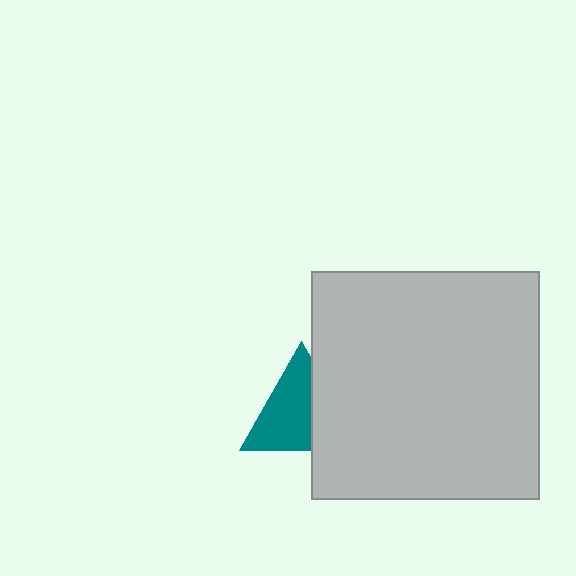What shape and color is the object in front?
The object in front is a light gray square.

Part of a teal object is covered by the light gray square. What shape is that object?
It is a triangle.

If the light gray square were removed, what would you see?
You would see the complete teal triangle.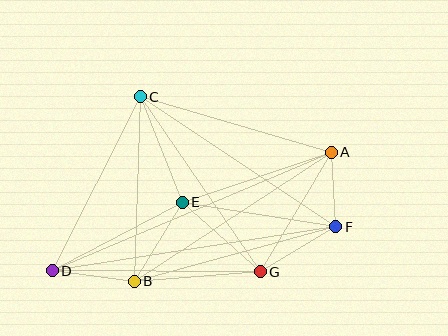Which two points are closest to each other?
Points A and F are closest to each other.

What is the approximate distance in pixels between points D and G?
The distance between D and G is approximately 208 pixels.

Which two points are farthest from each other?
Points A and D are farthest from each other.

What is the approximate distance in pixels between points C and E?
The distance between C and E is approximately 113 pixels.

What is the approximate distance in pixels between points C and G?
The distance between C and G is approximately 212 pixels.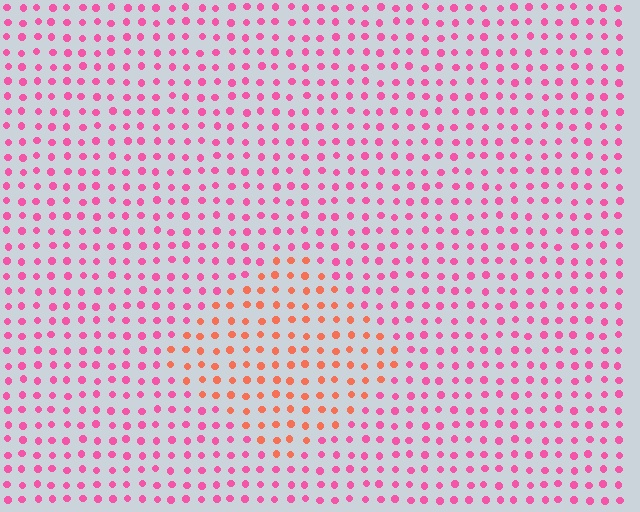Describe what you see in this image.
The image is filled with small pink elements in a uniform arrangement. A diamond-shaped region is visible where the elements are tinted to a slightly different hue, forming a subtle color boundary.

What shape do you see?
I see a diamond.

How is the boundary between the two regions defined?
The boundary is defined purely by a slight shift in hue (about 41 degrees). Spacing, size, and orientation are identical on both sides.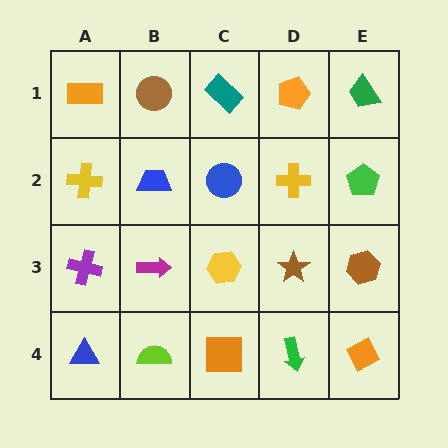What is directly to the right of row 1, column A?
A brown circle.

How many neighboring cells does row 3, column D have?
4.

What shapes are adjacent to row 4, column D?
A brown star (row 3, column D), an orange square (row 4, column C), an orange diamond (row 4, column E).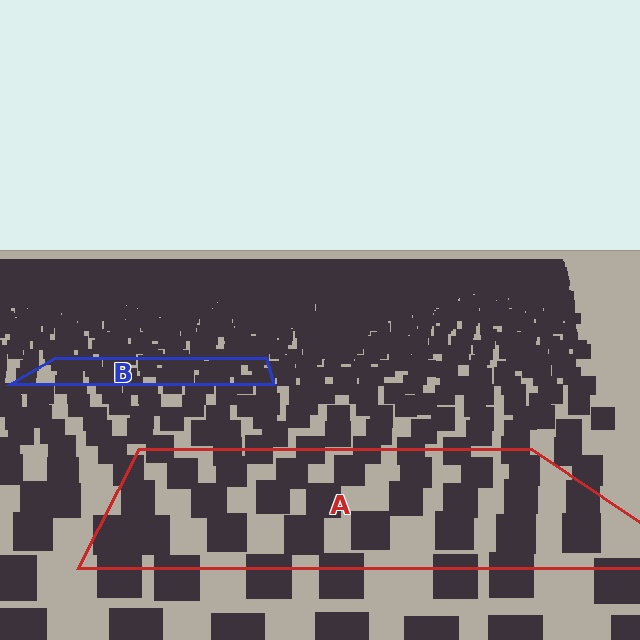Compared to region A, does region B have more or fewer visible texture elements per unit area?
Region B has more texture elements per unit area — they are packed more densely because it is farther away.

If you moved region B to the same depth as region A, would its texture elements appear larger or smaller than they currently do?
They would appear larger. At a closer depth, the same texture elements are projected at a bigger on-screen size.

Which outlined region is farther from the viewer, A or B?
Region B is farther from the viewer — the texture elements inside it appear smaller and more densely packed.